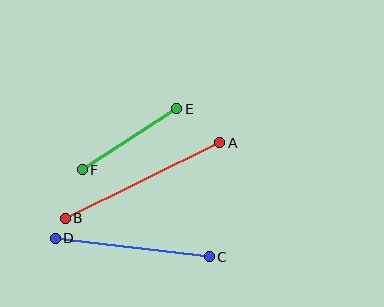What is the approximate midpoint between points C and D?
The midpoint is at approximately (132, 247) pixels.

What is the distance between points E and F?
The distance is approximately 113 pixels.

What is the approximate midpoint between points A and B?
The midpoint is at approximately (143, 180) pixels.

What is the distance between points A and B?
The distance is approximately 172 pixels.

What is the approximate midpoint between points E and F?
The midpoint is at approximately (130, 139) pixels.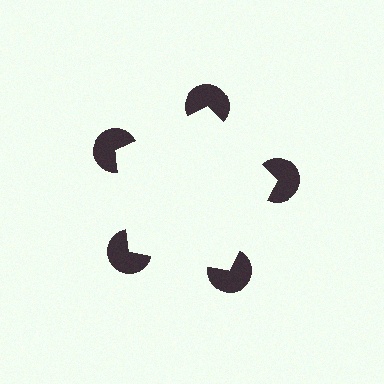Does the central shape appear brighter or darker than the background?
It typically appears slightly brighter than the background, even though no actual brightness change is drawn.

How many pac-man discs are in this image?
There are 5 — one at each vertex of the illusory pentagon.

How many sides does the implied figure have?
5 sides.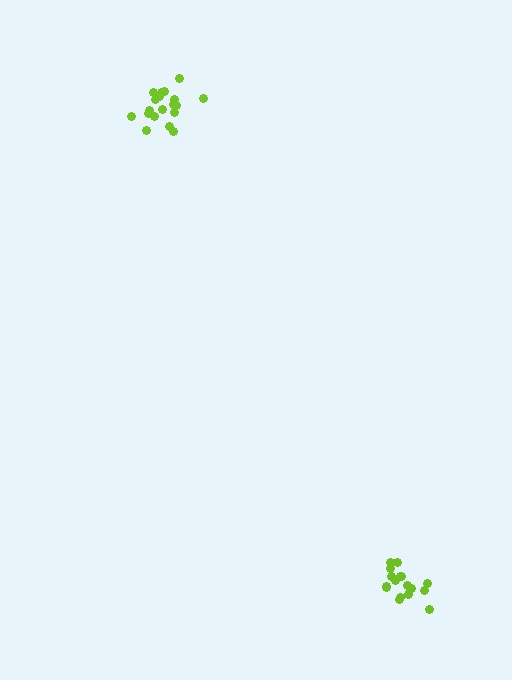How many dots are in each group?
Group 1: 19 dots, Group 2: 19 dots (38 total).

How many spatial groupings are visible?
There are 2 spatial groupings.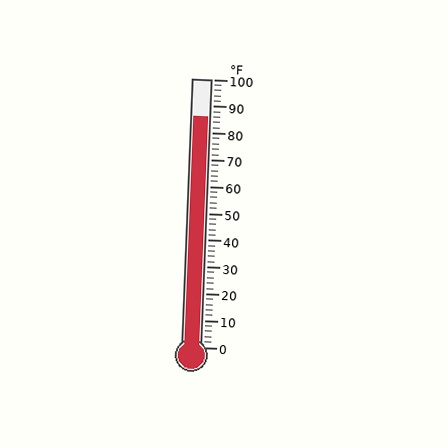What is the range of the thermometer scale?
The thermometer scale ranges from 0°F to 100°F.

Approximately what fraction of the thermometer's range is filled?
The thermometer is filled to approximately 85% of its range.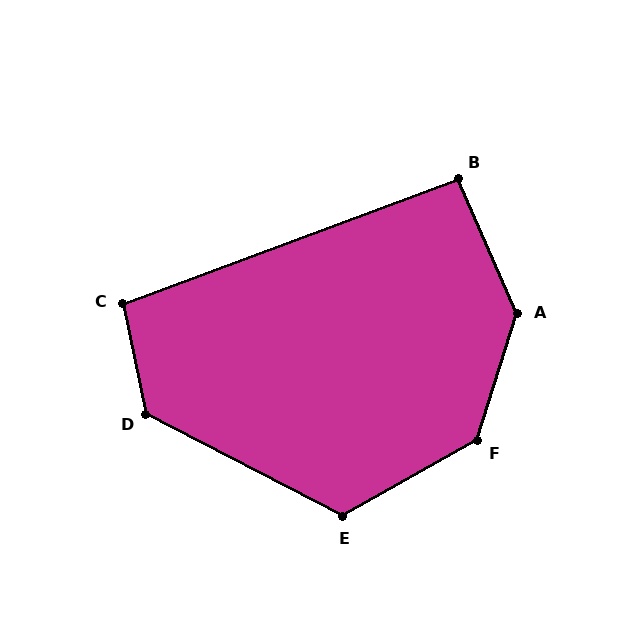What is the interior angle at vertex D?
Approximately 129 degrees (obtuse).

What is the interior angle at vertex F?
Approximately 137 degrees (obtuse).